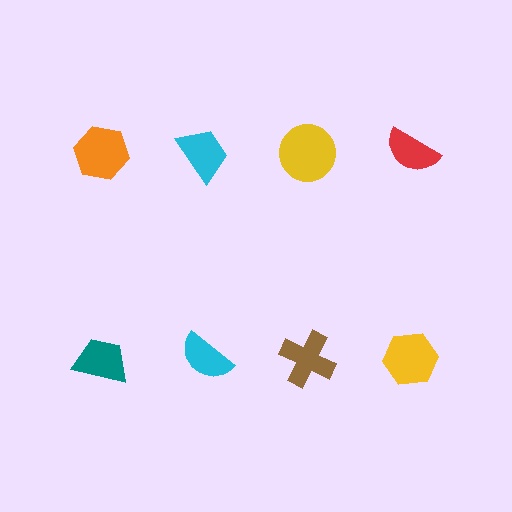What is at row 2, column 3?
A brown cross.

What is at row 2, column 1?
A teal trapezoid.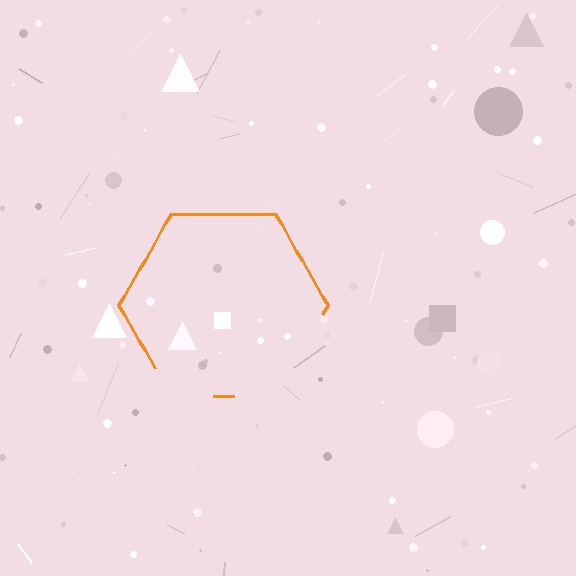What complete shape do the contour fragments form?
The contour fragments form a hexagon.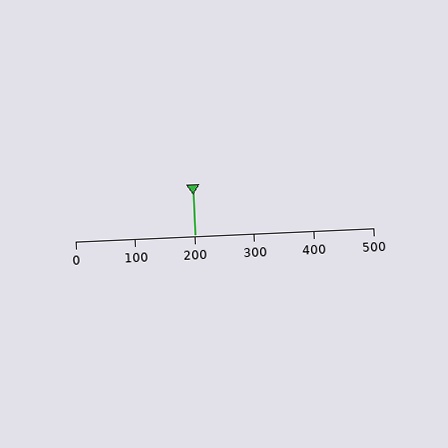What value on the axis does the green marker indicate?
The marker indicates approximately 200.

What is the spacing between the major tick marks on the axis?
The major ticks are spaced 100 apart.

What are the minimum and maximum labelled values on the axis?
The axis runs from 0 to 500.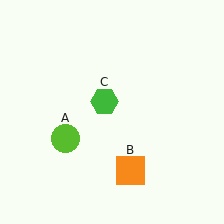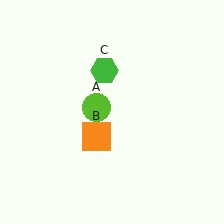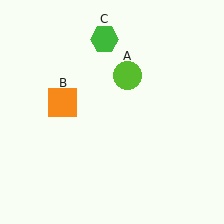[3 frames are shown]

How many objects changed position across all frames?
3 objects changed position: lime circle (object A), orange square (object B), green hexagon (object C).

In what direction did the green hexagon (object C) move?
The green hexagon (object C) moved up.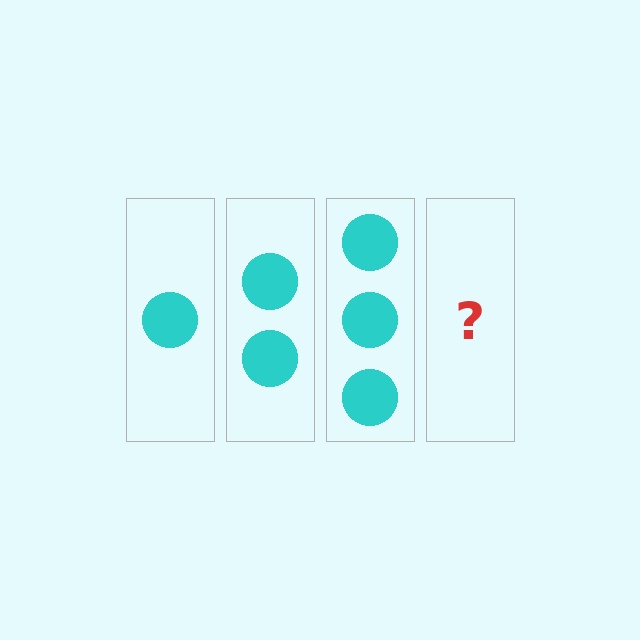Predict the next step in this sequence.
The next step is 4 circles.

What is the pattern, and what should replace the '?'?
The pattern is that each step adds one more circle. The '?' should be 4 circles.